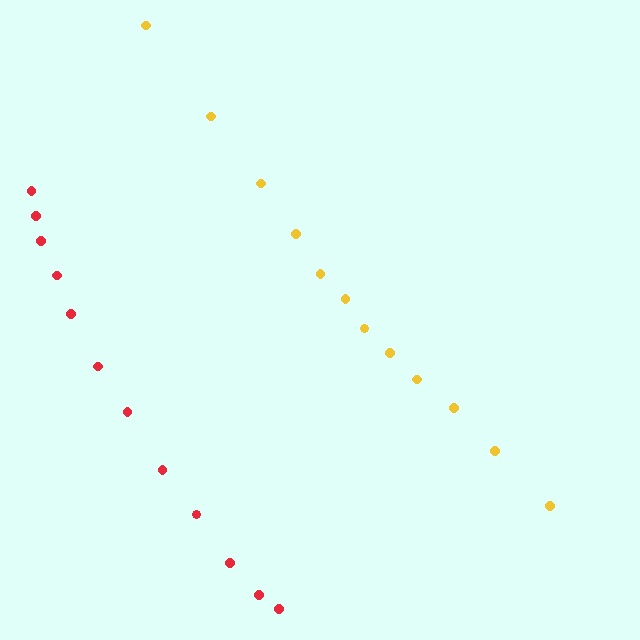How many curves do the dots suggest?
There are 2 distinct paths.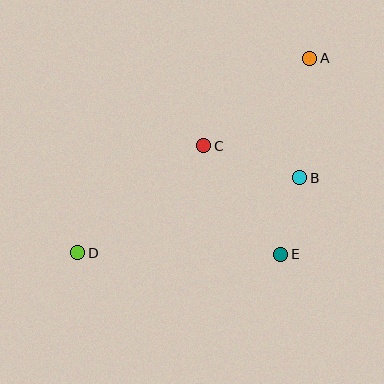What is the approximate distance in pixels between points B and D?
The distance between B and D is approximately 234 pixels.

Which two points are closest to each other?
Points B and E are closest to each other.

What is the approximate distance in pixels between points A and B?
The distance between A and B is approximately 120 pixels.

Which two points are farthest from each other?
Points A and D are farthest from each other.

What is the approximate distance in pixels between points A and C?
The distance between A and C is approximately 137 pixels.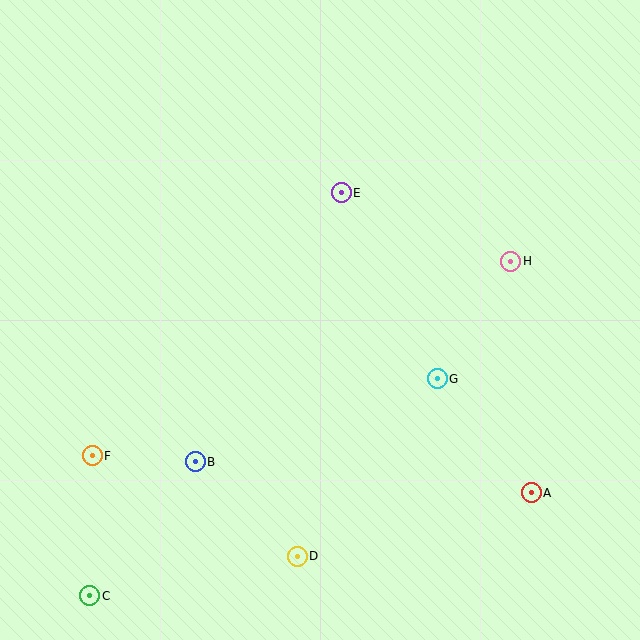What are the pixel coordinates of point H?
Point H is at (511, 261).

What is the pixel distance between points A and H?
The distance between A and H is 233 pixels.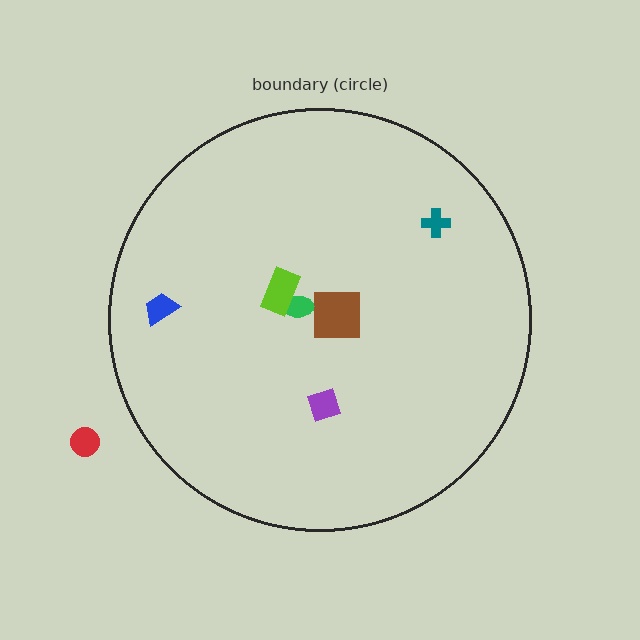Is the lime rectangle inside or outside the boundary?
Inside.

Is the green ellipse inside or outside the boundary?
Inside.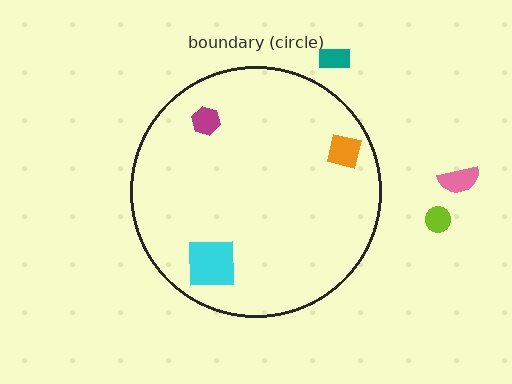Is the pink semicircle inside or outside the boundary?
Outside.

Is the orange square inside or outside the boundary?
Inside.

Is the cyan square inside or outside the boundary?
Inside.